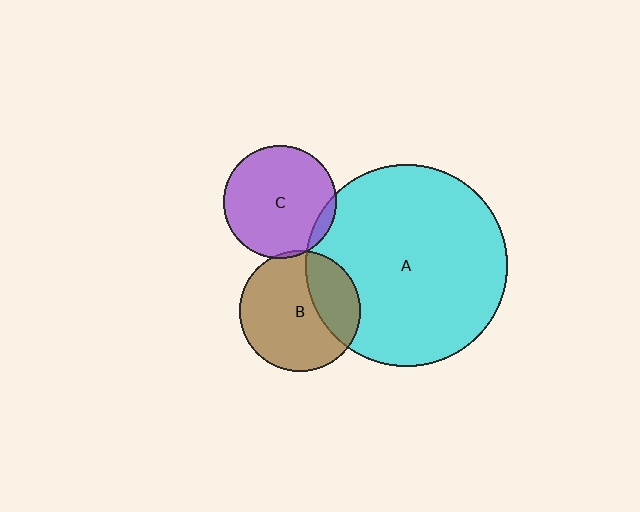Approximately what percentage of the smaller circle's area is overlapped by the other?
Approximately 5%.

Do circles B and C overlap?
Yes.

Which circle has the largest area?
Circle A (cyan).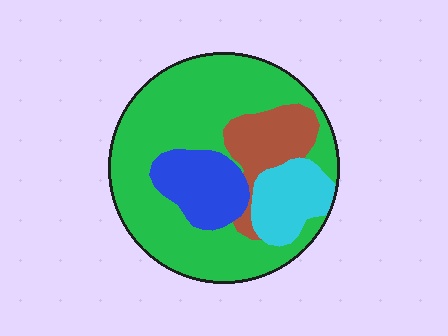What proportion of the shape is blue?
Blue covers roughly 15% of the shape.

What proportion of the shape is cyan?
Cyan takes up less than a sixth of the shape.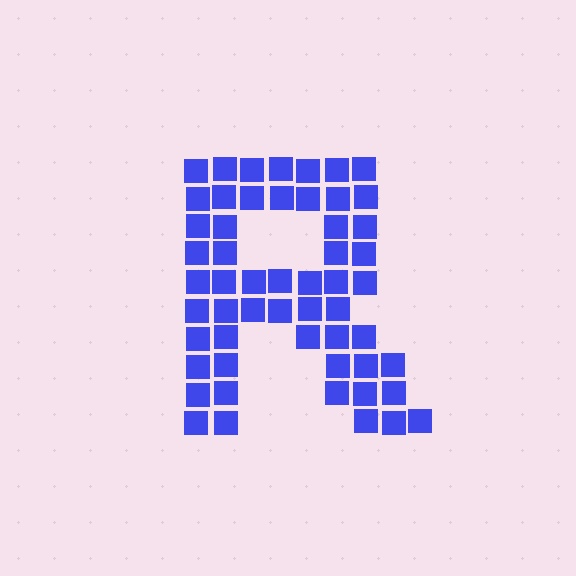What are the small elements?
The small elements are squares.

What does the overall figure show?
The overall figure shows the letter R.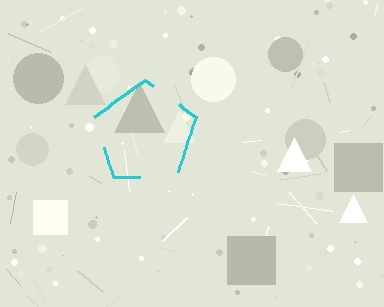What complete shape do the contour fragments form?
The contour fragments form a pentagon.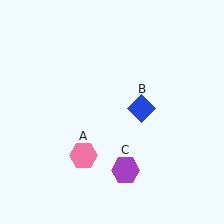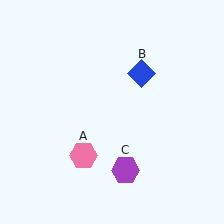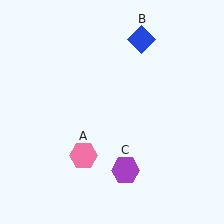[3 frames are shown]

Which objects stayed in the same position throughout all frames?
Pink hexagon (object A) and purple hexagon (object C) remained stationary.